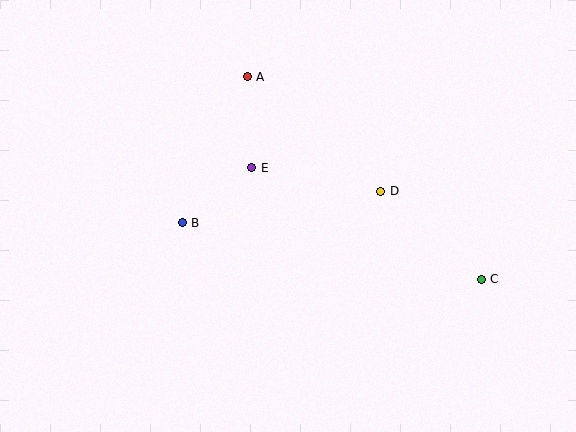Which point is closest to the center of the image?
Point E at (252, 168) is closest to the center.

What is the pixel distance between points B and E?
The distance between B and E is 88 pixels.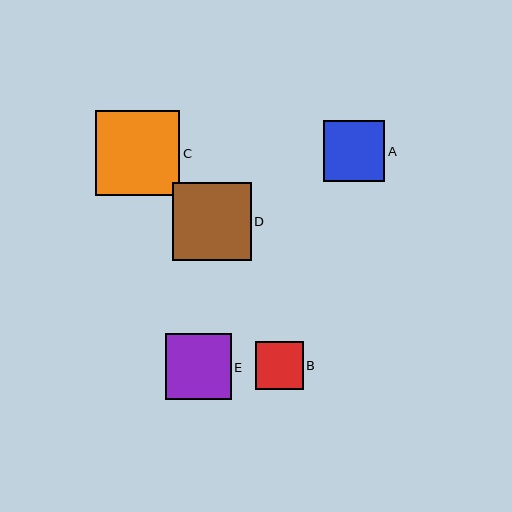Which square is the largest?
Square C is the largest with a size of approximately 85 pixels.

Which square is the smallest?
Square B is the smallest with a size of approximately 48 pixels.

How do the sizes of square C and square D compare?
Square C and square D are approximately the same size.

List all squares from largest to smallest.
From largest to smallest: C, D, E, A, B.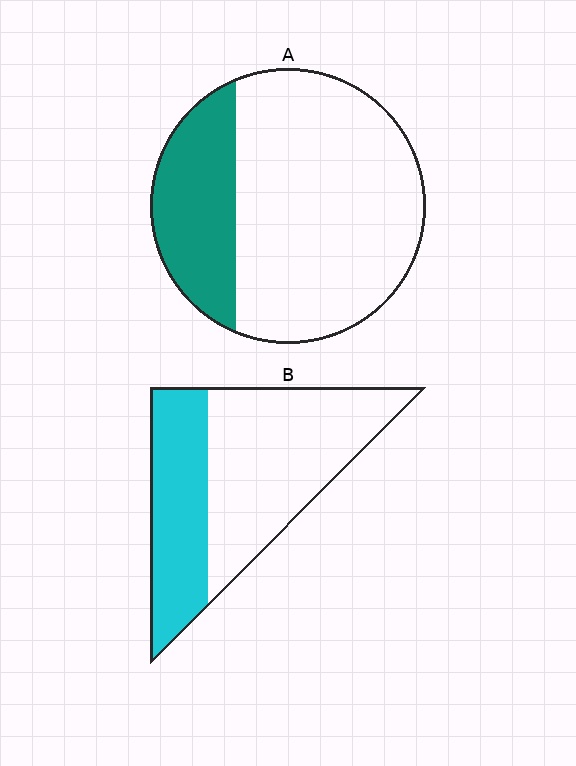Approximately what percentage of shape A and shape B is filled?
A is approximately 25% and B is approximately 40%.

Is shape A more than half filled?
No.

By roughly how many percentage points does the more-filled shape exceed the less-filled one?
By roughly 10 percentage points (B over A).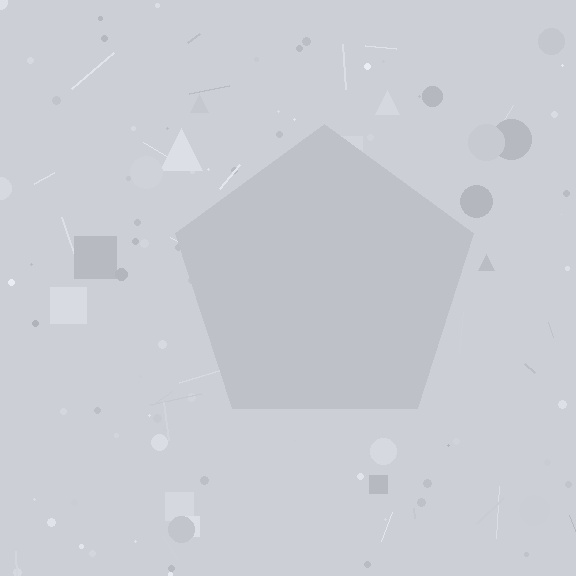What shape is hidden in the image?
A pentagon is hidden in the image.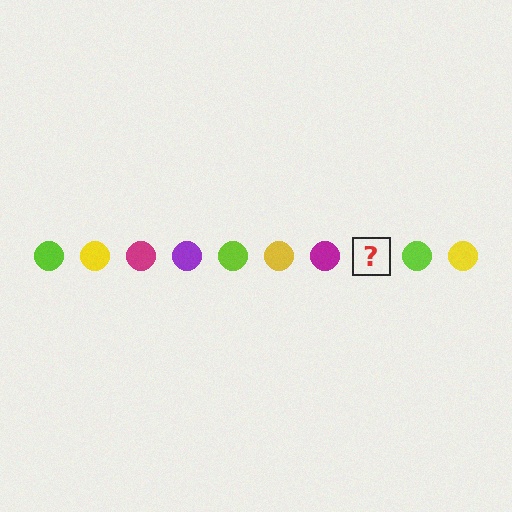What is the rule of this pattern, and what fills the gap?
The rule is that the pattern cycles through lime, yellow, magenta, purple circles. The gap should be filled with a purple circle.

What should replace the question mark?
The question mark should be replaced with a purple circle.